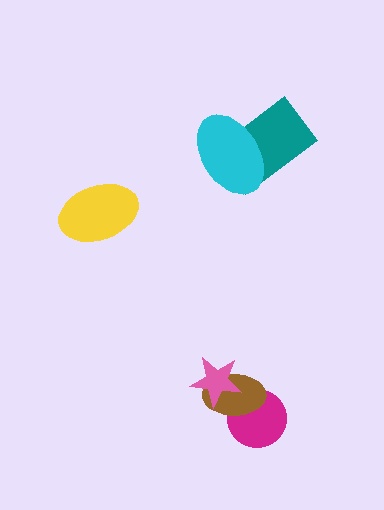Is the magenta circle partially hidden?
Yes, it is partially covered by another shape.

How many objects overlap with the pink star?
1 object overlaps with the pink star.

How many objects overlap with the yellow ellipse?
0 objects overlap with the yellow ellipse.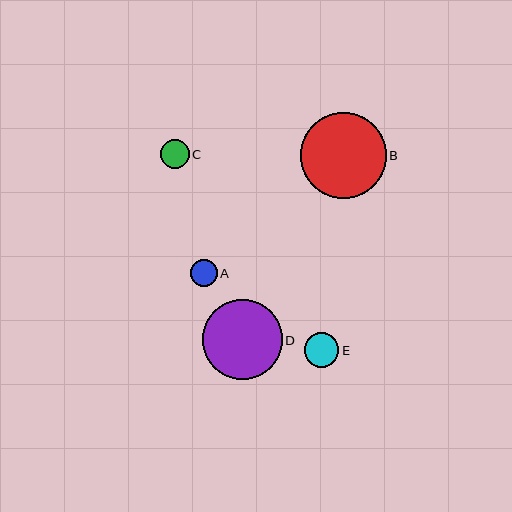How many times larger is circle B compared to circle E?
Circle B is approximately 2.5 times the size of circle E.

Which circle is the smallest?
Circle A is the smallest with a size of approximately 27 pixels.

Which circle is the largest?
Circle B is the largest with a size of approximately 86 pixels.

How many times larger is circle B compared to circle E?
Circle B is approximately 2.5 times the size of circle E.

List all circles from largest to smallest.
From largest to smallest: B, D, E, C, A.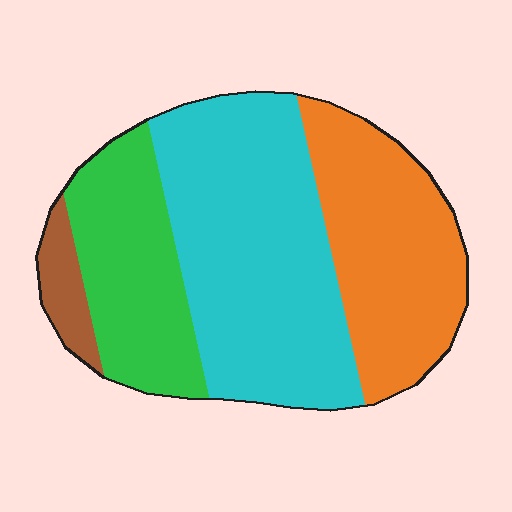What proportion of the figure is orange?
Orange covers 29% of the figure.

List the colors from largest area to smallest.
From largest to smallest: cyan, orange, green, brown.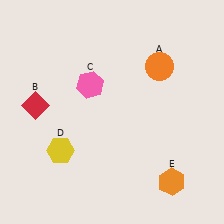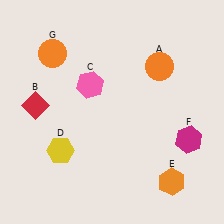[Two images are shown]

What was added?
A magenta hexagon (F), an orange circle (G) were added in Image 2.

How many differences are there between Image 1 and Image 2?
There are 2 differences between the two images.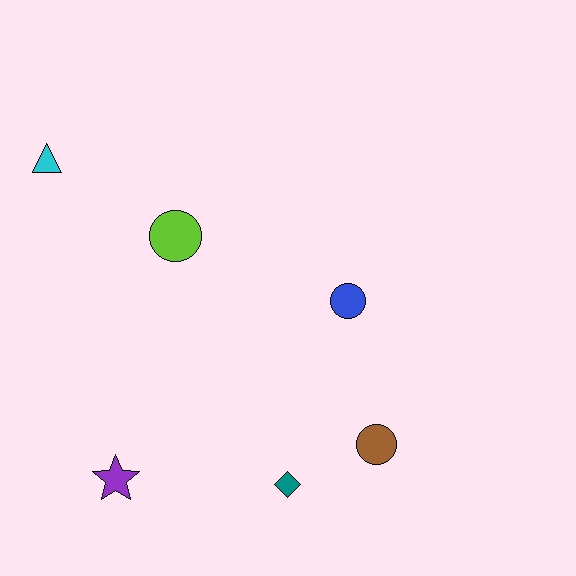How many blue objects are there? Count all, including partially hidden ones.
There is 1 blue object.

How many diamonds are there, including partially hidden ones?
There is 1 diamond.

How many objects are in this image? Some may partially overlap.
There are 6 objects.